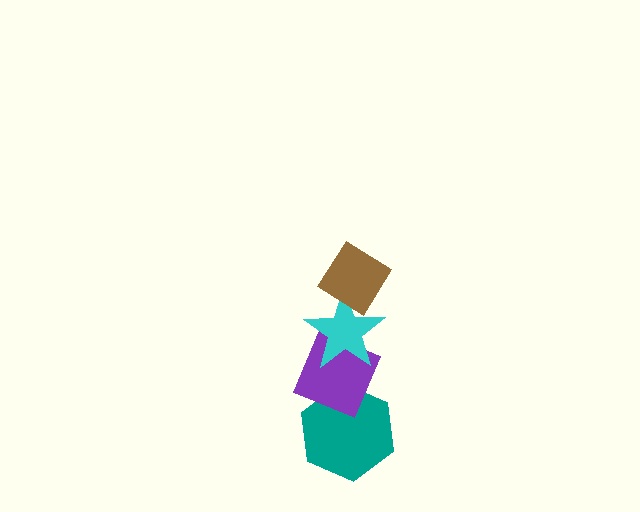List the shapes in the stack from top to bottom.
From top to bottom: the brown diamond, the cyan star, the purple diamond, the teal hexagon.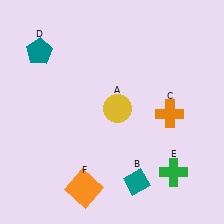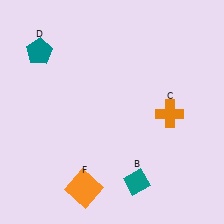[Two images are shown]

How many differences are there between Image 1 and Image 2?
There are 2 differences between the two images.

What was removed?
The yellow circle (A), the green cross (E) were removed in Image 2.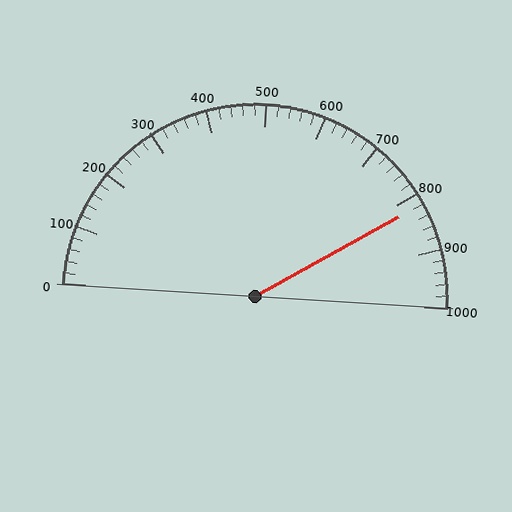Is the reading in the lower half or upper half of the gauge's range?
The reading is in the upper half of the range (0 to 1000).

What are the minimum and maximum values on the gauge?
The gauge ranges from 0 to 1000.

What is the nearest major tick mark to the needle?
The nearest major tick mark is 800.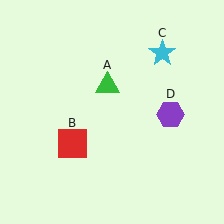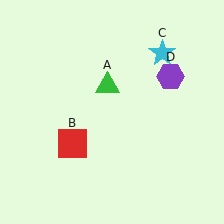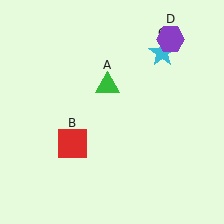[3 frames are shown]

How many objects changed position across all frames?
1 object changed position: purple hexagon (object D).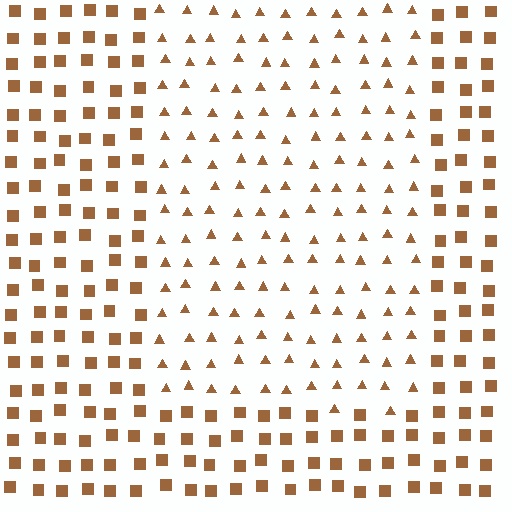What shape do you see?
I see a rectangle.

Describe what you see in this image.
The image is filled with small brown elements arranged in a uniform grid. A rectangle-shaped region contains triangles, while the surrounding area contains squares. The boundary is defined purely by the change in element shape.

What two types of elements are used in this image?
The image uses triangles inside the rectangle region and squares outside it.